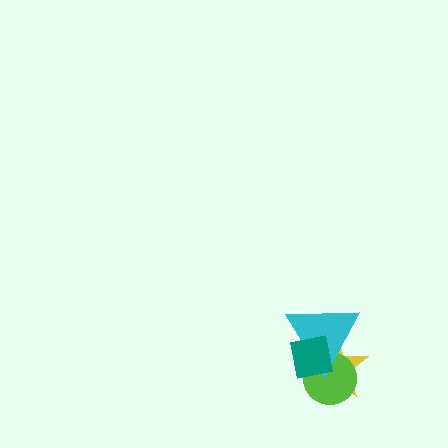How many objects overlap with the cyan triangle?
3 objects overlap with the cyan triangle.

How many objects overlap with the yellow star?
3 objects overlap with the yellow star.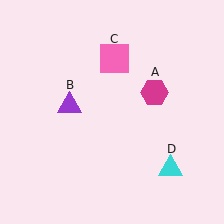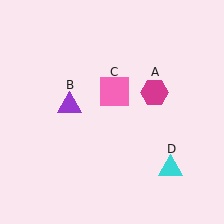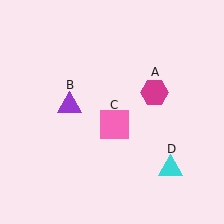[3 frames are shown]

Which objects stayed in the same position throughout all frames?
Magenta hexagon (object A) and purple triangle (object B) and cyan triangle (object D) remained stationary.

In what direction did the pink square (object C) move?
The pink square (object C) moved down.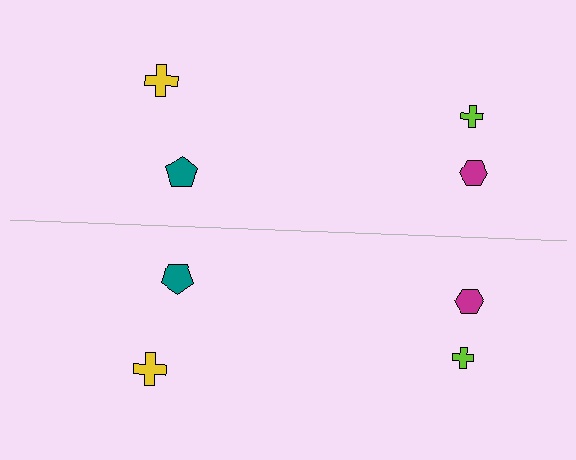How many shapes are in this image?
There are 8 shapes in this image.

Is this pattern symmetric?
Yes, this pattern has bilateral (reflection) symmetry.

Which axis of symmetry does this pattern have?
The pattern has a horizontal axis of symmetry running through the center of the image.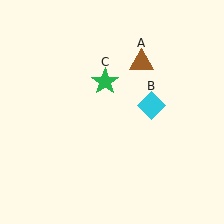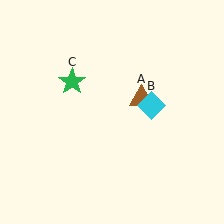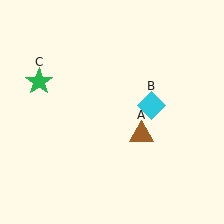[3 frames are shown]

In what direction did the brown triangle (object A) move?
The brown triangle (object A) moved down.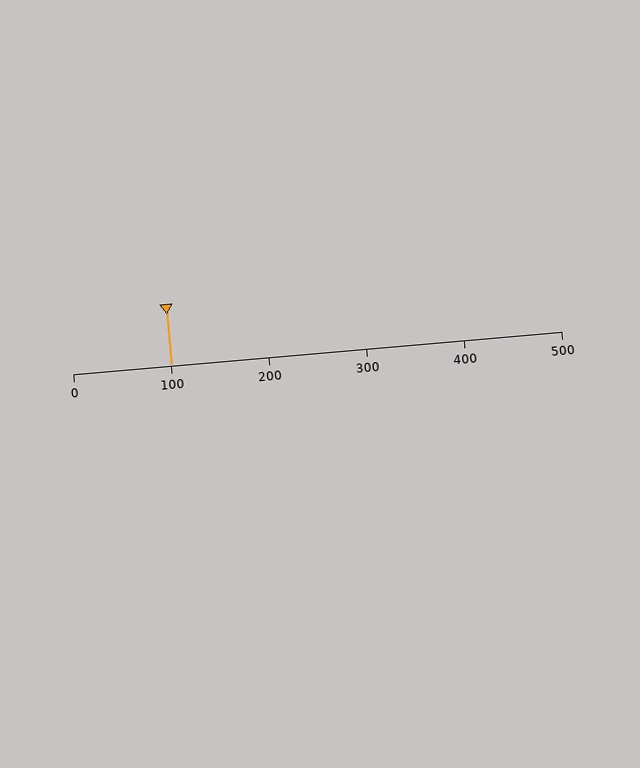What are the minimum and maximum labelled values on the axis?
The axis runs from 0 to 500.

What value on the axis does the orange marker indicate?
The marker indicates approximately 100.